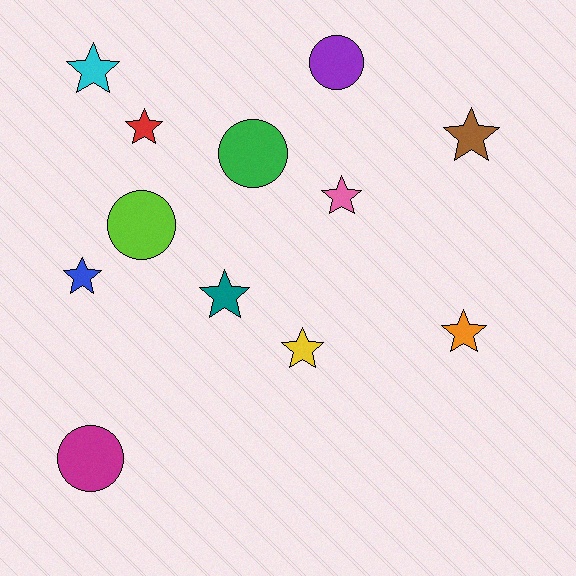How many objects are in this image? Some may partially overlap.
There are 12 objects.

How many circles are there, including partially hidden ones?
There are 4 circles.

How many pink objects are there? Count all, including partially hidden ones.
There is 1 pink object.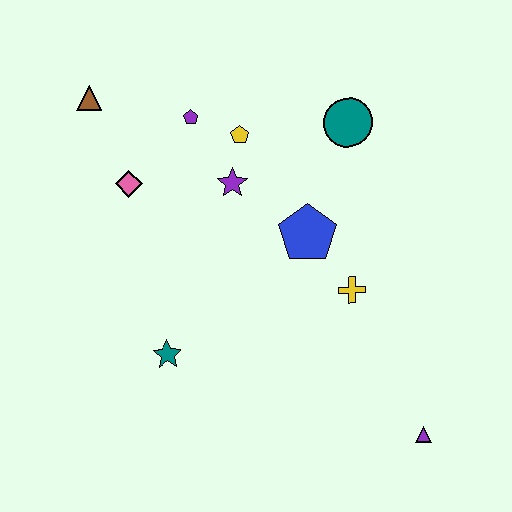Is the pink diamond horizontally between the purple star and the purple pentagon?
No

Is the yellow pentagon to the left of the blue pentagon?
Yes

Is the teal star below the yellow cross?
Yes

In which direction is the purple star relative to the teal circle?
The purple star is to the left of the teal circle.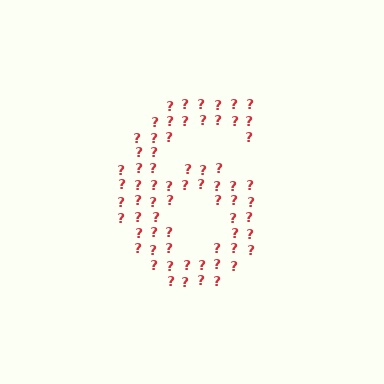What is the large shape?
The large shape is the digit 6.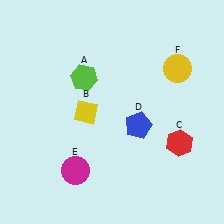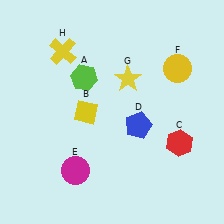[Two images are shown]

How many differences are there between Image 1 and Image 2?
There are 2 differences between the two images.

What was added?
A yellow star (G), a yellow cross (H) were added in Image 2.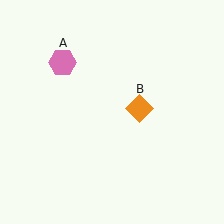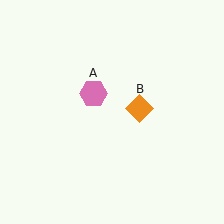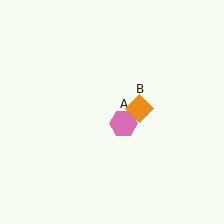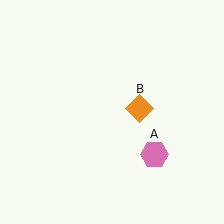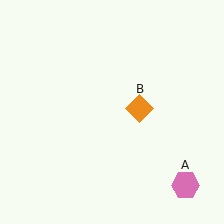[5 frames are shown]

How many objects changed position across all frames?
1 object changed position: pink hexagon (object A).